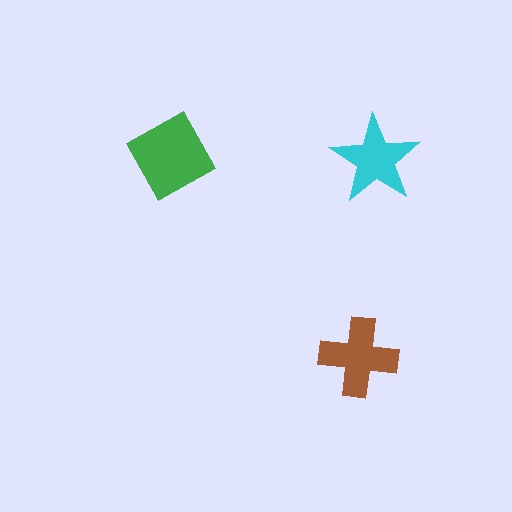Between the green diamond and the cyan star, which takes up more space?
The green diamond.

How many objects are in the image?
There are 3 objects in the image.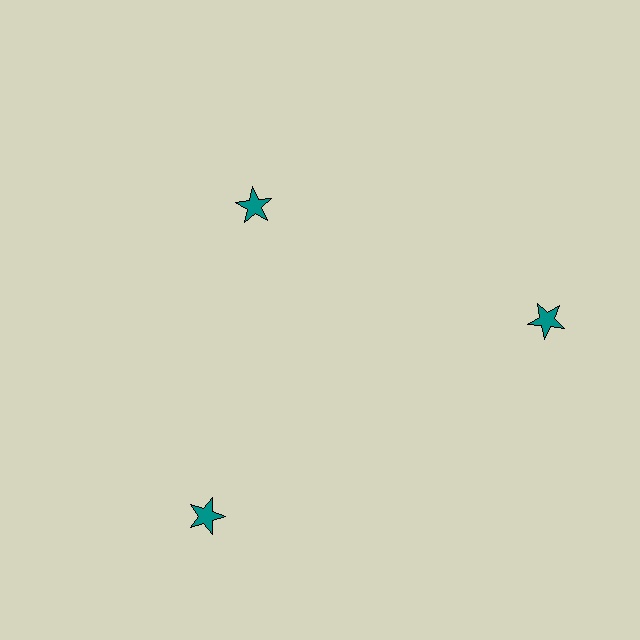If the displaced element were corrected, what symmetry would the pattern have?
It would have 3-fold rotational symmetry — the pattern would map onto itself every 120 degrees.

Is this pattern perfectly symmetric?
No. The 3 teal stars are arranged in a ring, but one element near the 11 o'clock position is pulled inward toward the center, breaking the 3-fold rotational symmetry.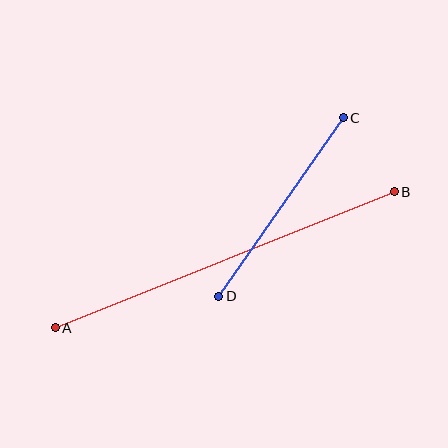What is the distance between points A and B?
The distance is approximately 365 pixels.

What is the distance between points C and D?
The distance is approximately 217 pixels.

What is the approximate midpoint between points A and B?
The midpoint is at approximately (225, 260) pixels.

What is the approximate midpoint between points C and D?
The midpoint is at approximately (281, 207) pixels.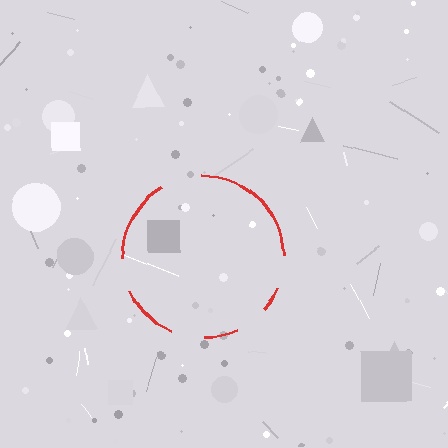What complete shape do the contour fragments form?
The contour fragments form a circle.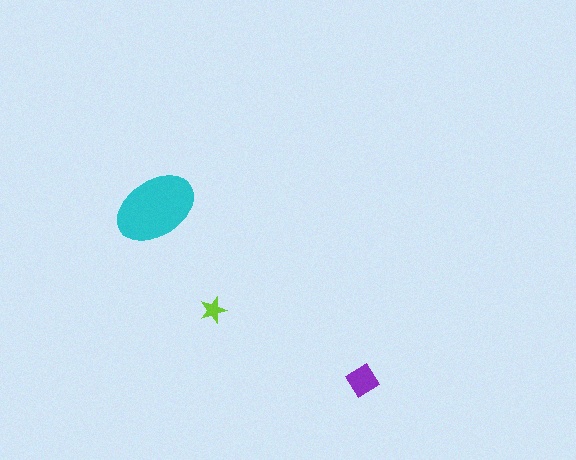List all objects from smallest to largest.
The lime star, the purple diamond, the cyan ellipse.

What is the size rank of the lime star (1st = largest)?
3rd.